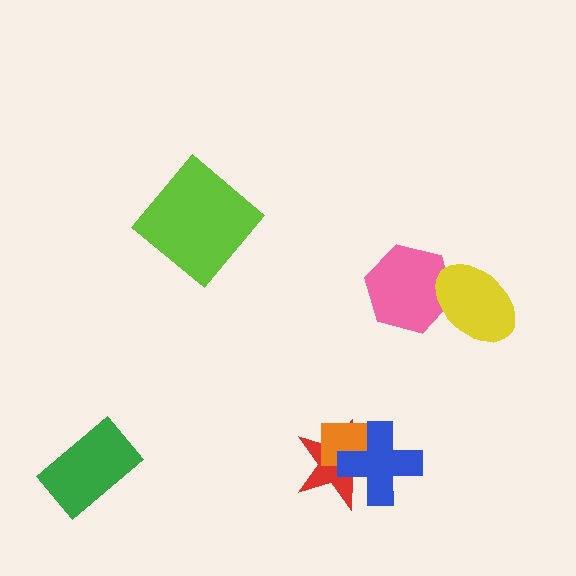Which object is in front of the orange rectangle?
The blue cross is in front of the orange rectangle.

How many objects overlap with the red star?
2 objects overlap with the red star.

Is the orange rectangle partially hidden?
Yes, it is partially covered by another shape.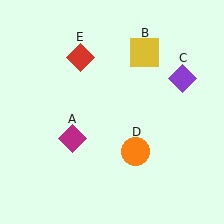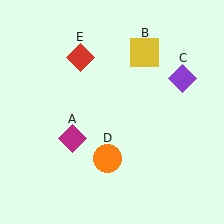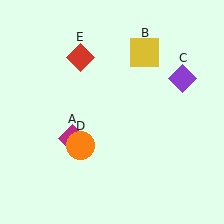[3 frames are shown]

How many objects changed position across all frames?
1 object changed position: orange circle (object D).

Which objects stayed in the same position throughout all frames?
Magenta diamond (object A) and yellow square (object B) and purple diamond (object C) and red diamond (object E) remained stationary.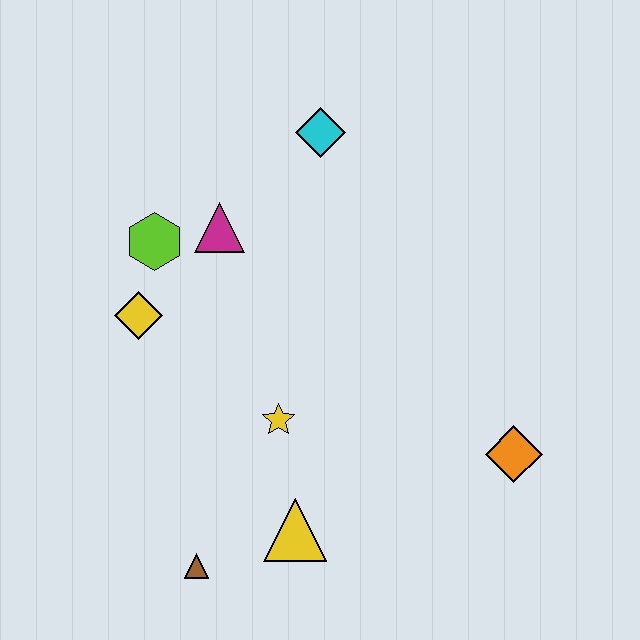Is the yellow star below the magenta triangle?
Yes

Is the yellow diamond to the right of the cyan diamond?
No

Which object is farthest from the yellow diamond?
The orange diamond is farthest from the yellow diamond.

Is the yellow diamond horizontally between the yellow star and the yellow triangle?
No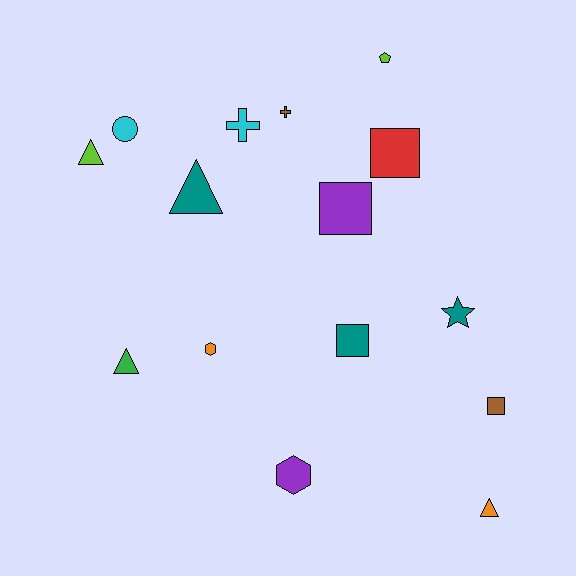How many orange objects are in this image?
There are 2 orange objects.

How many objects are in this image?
There are 15 objects.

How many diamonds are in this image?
There are no diamonds.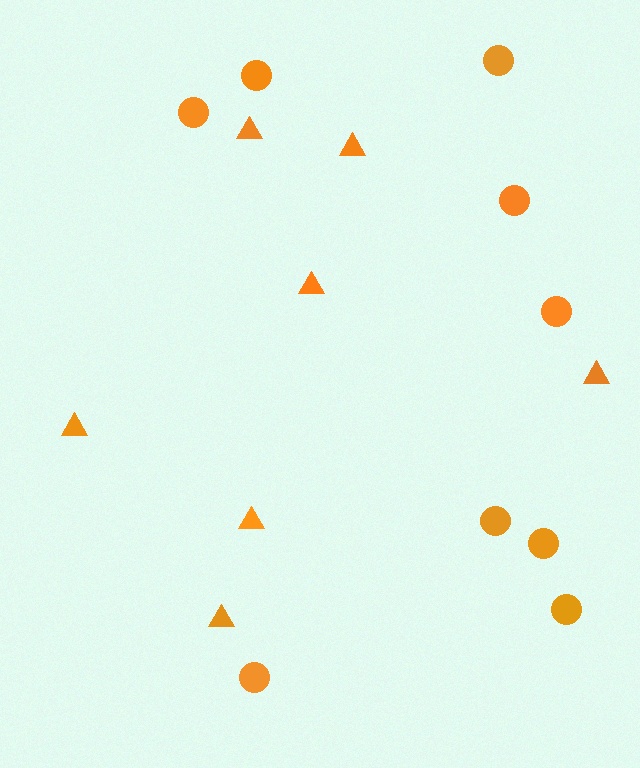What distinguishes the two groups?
There are 2 groups: one group of triangles (7) and one group of circles (9).